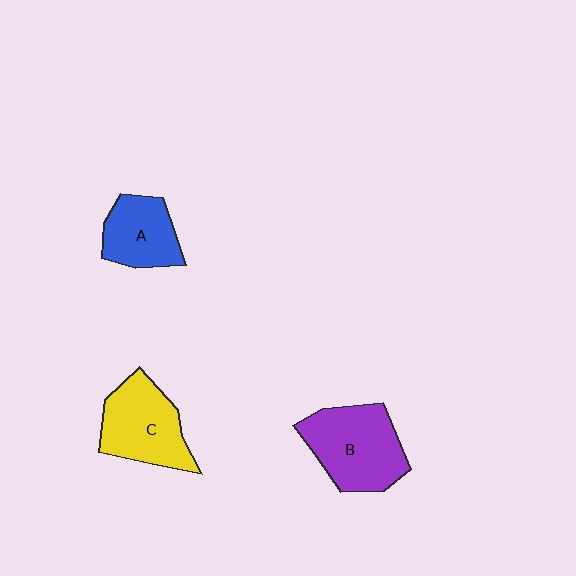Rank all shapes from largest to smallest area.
From largest to smallest: B (purple), C (yellow), A (blue).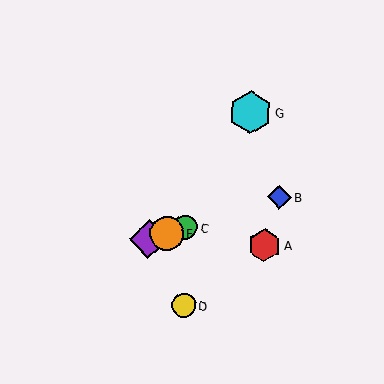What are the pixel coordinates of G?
Object G is at (251, 112).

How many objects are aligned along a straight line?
4 objects (B, C, E, F) are aligned along a straight line.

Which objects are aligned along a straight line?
Objects B, C, E, F are aligned along a straight line.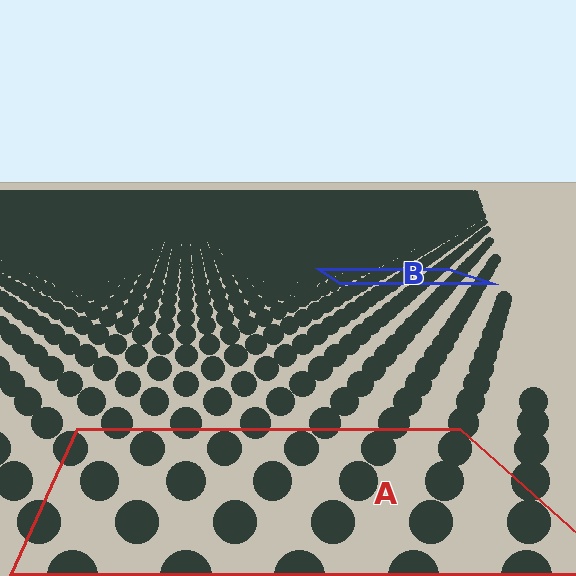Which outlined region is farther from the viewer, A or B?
Region B is farther from the viewer — the texture elements inside it appear smaller and more densely packed.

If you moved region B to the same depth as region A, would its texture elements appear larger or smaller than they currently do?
They would appear larger. At a closer depth, the same texture elements are projected at a bigger on-screen size.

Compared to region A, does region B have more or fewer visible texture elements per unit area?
Region B has more texture elements per unit area — they are packed more densely because it is farther away.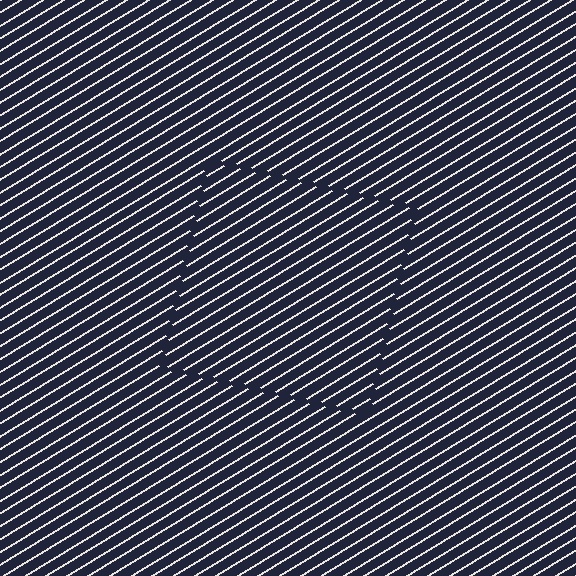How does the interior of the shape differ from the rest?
The interior of the shape contains the same grating, shifted by half a period — the contour is defined by the phase discontinuity where line-ends from the inner and outer gratings abut.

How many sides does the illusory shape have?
4 sides — the line-ends trace a square.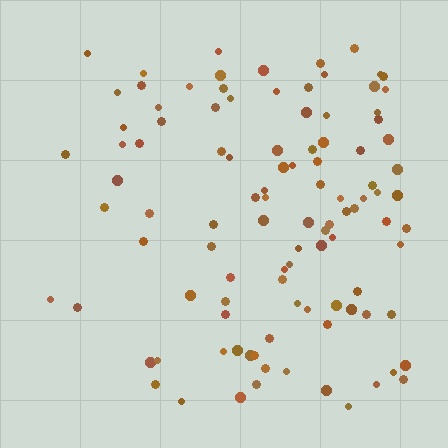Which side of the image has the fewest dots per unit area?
The left.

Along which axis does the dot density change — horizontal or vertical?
Horizontal.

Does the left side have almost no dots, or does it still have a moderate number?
Still a moderate number, just noticeably fewer than the right.